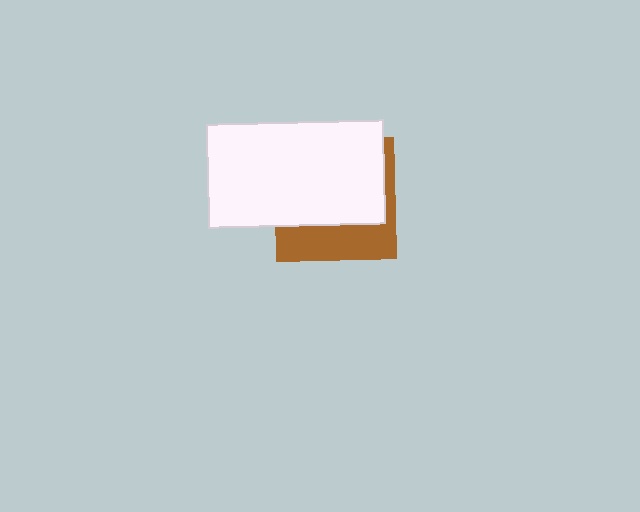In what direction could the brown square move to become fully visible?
The brown square could move down. That would shift it out from behind the white rectangle entirely.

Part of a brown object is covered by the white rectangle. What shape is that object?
It is a square.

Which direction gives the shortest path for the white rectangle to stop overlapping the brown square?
Moving up gives the shortest separation.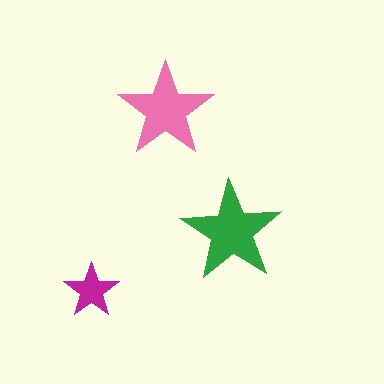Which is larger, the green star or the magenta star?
The green one.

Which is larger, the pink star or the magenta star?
The pink one.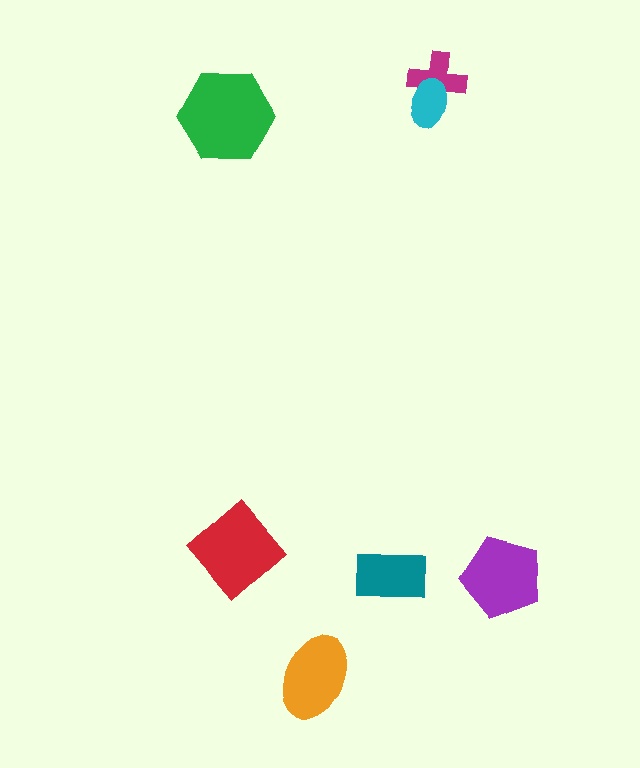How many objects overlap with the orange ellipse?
0 objects overlap with the orange ellipse.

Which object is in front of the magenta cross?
The cyan ellipse is in front of the magenta cross.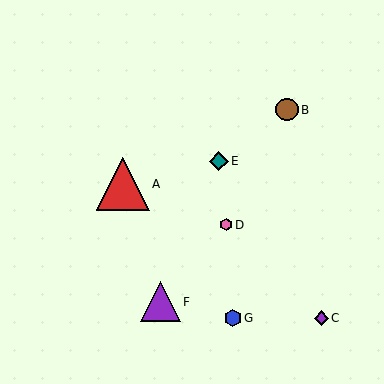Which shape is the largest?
The red triangle (labeled A) is the largest.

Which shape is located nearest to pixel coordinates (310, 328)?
The purple diamond (labeled C) at (321, 318) is nearest to that location.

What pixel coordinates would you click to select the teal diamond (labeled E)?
Click at (219, 161) to select the teal diamond E.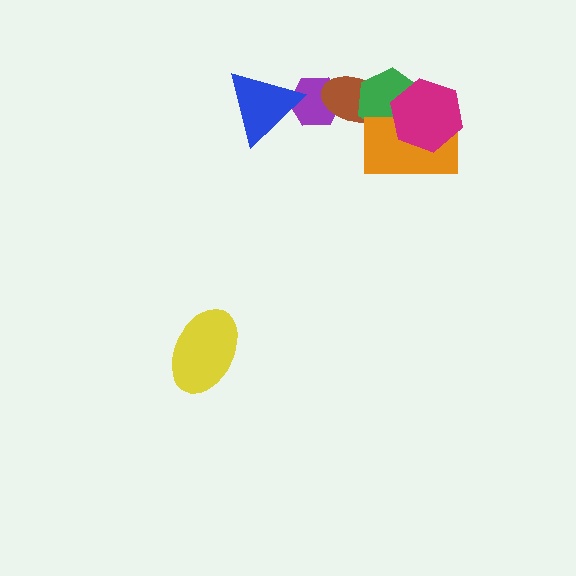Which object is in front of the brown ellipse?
The green hexagon is in front of the brown ellipse.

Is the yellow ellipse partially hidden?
No, no other shape covers it.